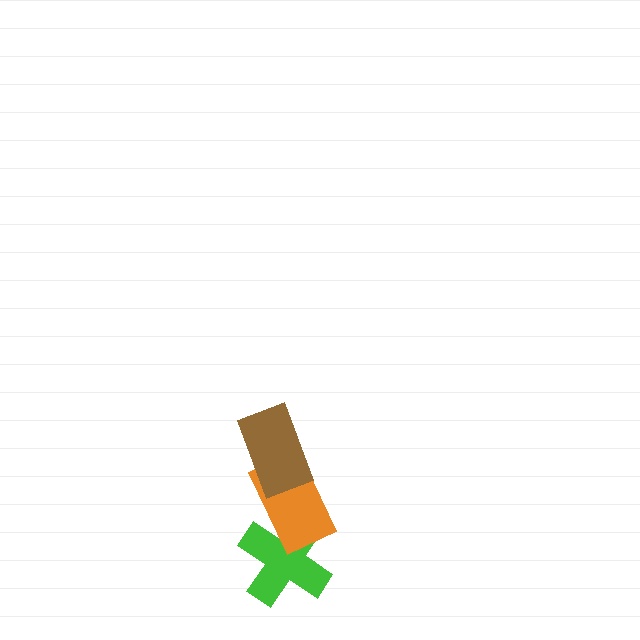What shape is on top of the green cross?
The orange rectangle is on top of the green cross.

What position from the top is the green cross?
The green cross is 3rd from the top.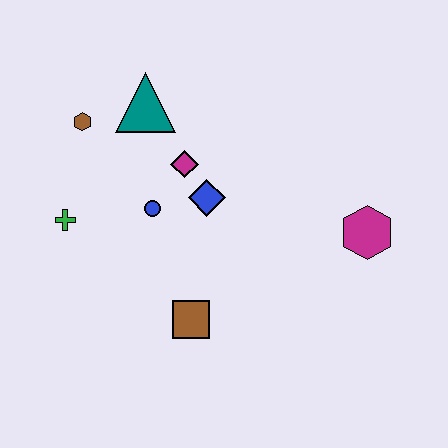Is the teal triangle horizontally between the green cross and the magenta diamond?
Yes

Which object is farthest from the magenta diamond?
The magenta hexagon is farthest from the magenta diamond.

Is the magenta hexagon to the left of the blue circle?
No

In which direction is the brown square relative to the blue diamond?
The brown square is below the blue diamond.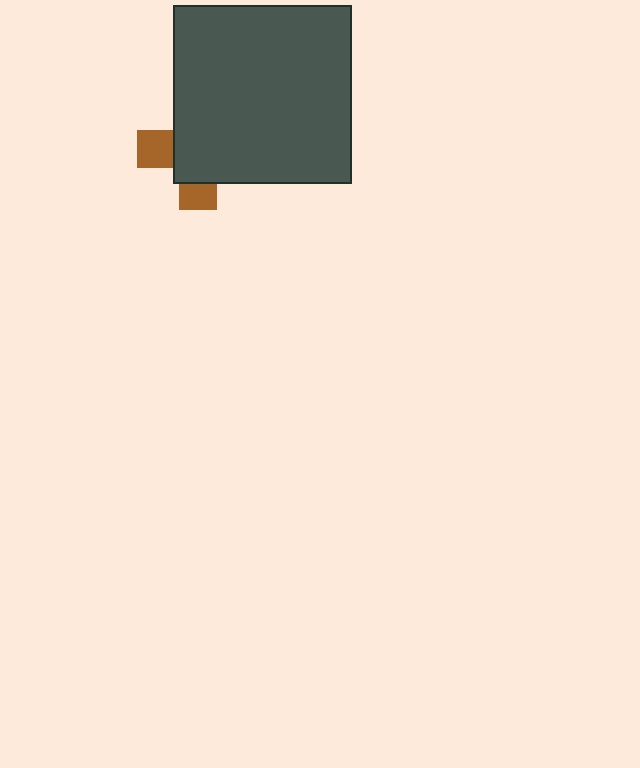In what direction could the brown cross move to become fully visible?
The brown cross could move toward the lower-left. That would shift it out from behind the dark gray square entirely.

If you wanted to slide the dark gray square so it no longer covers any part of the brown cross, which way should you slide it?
Slide it toward the upper-right — that is the most direct way to separate the two shapes.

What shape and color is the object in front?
The object in front is a dark gray square.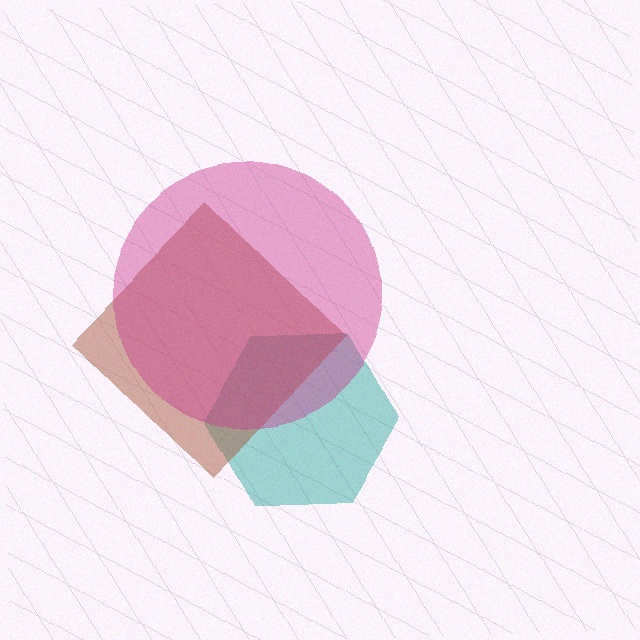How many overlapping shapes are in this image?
There are 3 overlapping shapes in the image.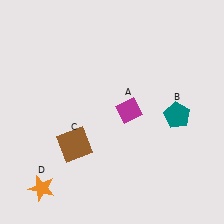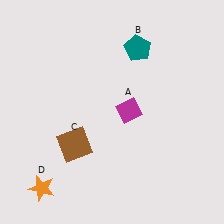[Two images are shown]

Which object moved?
The teal pentagon (B) moved up.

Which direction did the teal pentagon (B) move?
The teal pentagon (B) moved up.